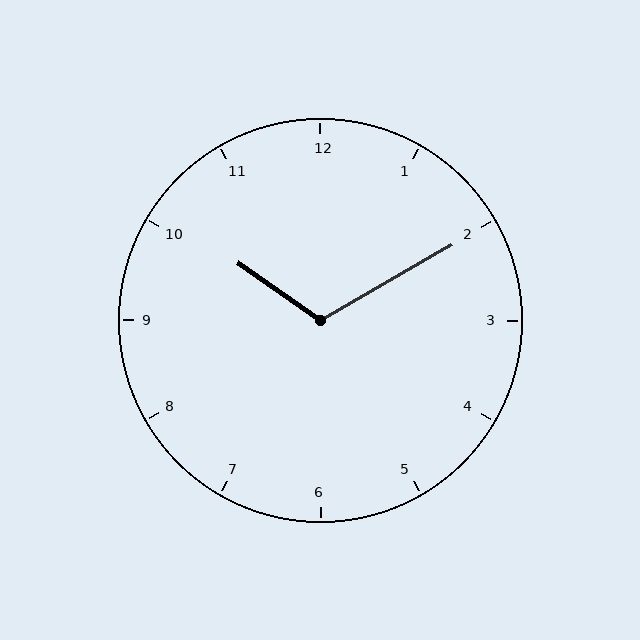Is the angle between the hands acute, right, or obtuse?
It is obtuse.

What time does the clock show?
10:10.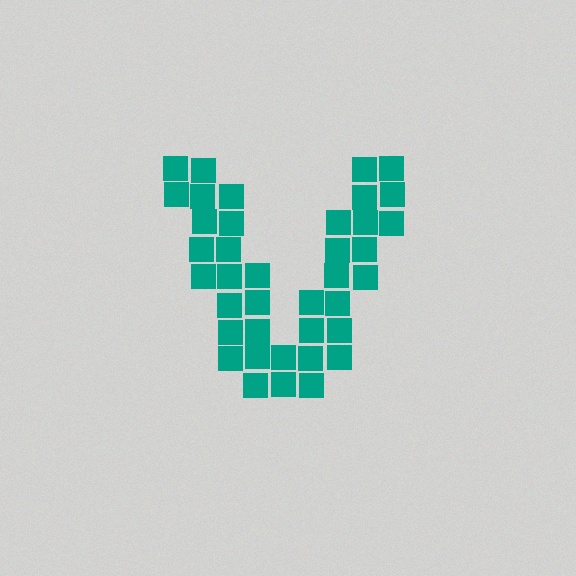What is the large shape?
The large shape is the letter V.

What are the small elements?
The small elements are squares.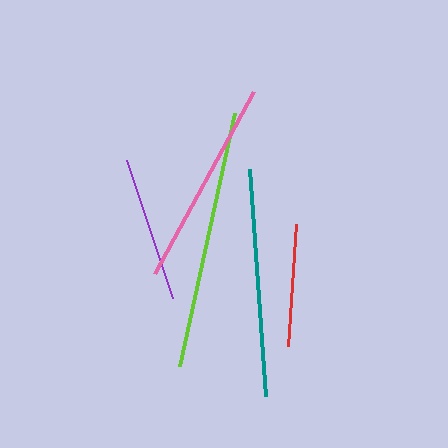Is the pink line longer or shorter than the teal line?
The teal line is longer than the pink line.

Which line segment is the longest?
The lime line is the longest at approximately 259 pixels.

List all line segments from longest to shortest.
From longest to shortest: lime, teal, pink, purple, red.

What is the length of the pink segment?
The pink segment is approximately 208 pixels long.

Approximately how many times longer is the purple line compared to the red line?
The purple line is approximately 1.2 times the length of the red line.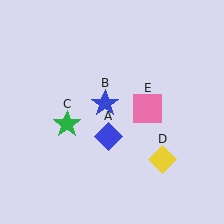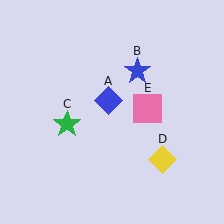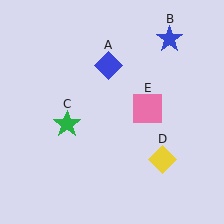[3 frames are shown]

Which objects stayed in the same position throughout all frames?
Green star (object C) and yellow diamond (object D) and pink square (object E) remained stationary.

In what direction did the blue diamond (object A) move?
The blue diamond (object A) moved up.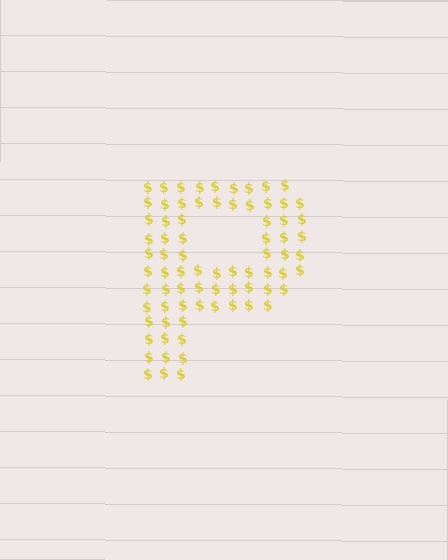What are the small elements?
The small elements are dollar signs.